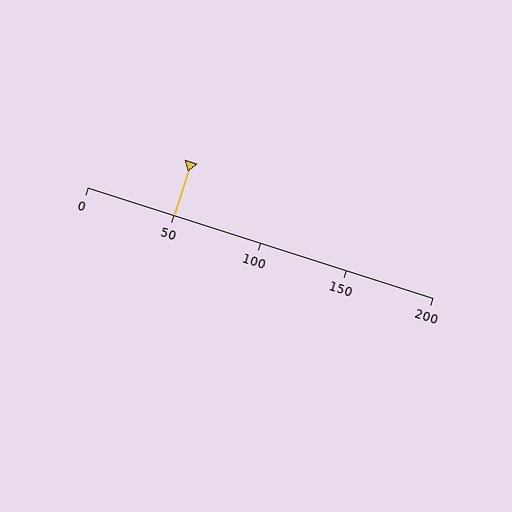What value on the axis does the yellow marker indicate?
The marker indicates approximately 50.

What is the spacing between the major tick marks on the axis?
The major ticks are spaced 50 apart.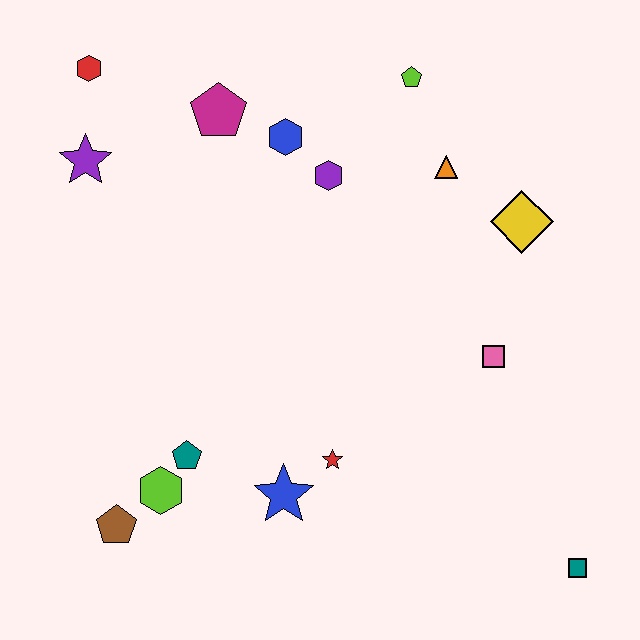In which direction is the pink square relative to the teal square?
The pink square is above the teal square.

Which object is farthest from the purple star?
The teal square is farthest from the purple star.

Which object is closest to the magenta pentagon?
The blue hexagon is closest to the magenta pentagon.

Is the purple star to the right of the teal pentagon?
No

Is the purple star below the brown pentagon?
No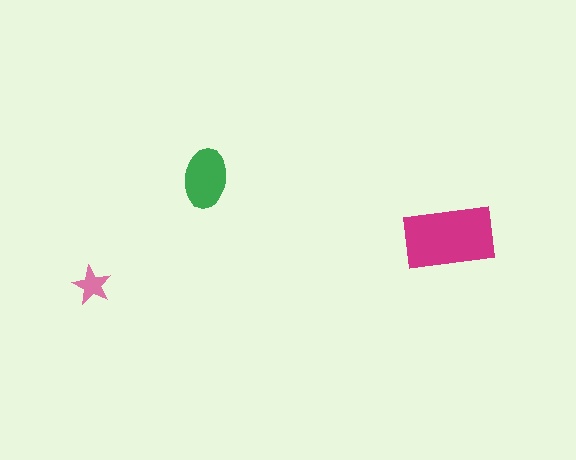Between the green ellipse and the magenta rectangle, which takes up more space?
The magenta rectangle.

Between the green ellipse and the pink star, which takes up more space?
The green ellipse.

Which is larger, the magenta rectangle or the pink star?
The magenta rectangle.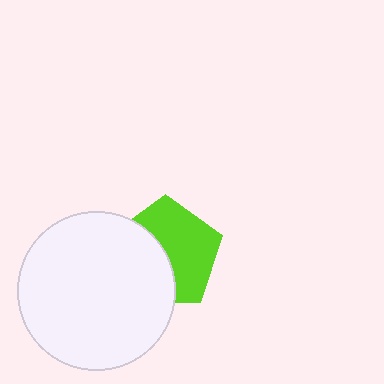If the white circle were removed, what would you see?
You would see the complete lime pentagon.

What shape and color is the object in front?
The object in front is a white circle.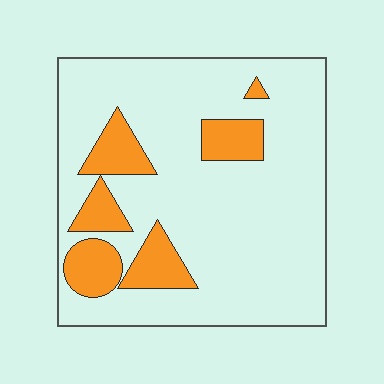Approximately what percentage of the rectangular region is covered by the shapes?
Approximately 20%.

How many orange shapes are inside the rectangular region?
6.